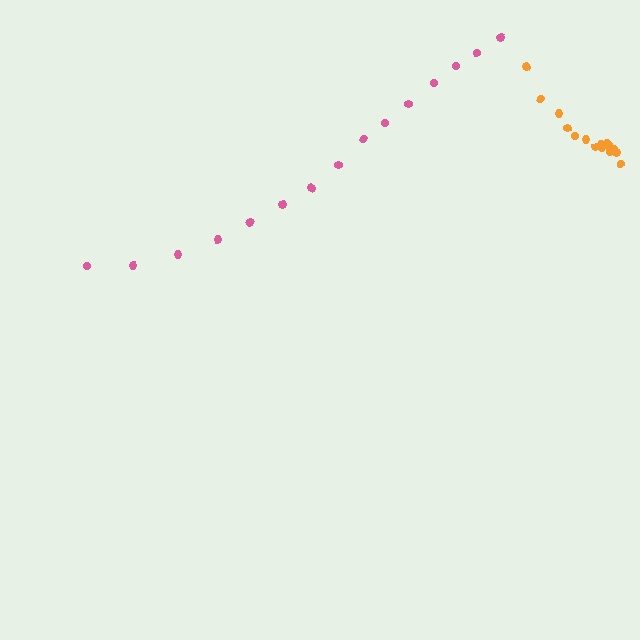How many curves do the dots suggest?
There are 2 distinct paths.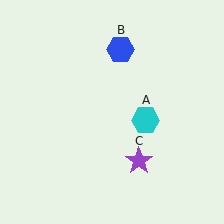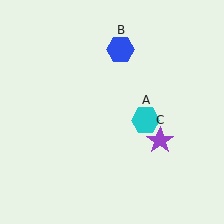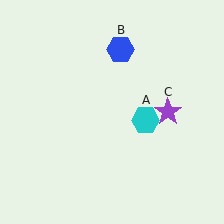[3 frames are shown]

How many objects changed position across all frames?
1 object changed position: purple star (object C).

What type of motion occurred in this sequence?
The purple star (object C) rotated counterclockwise around the center of the scene.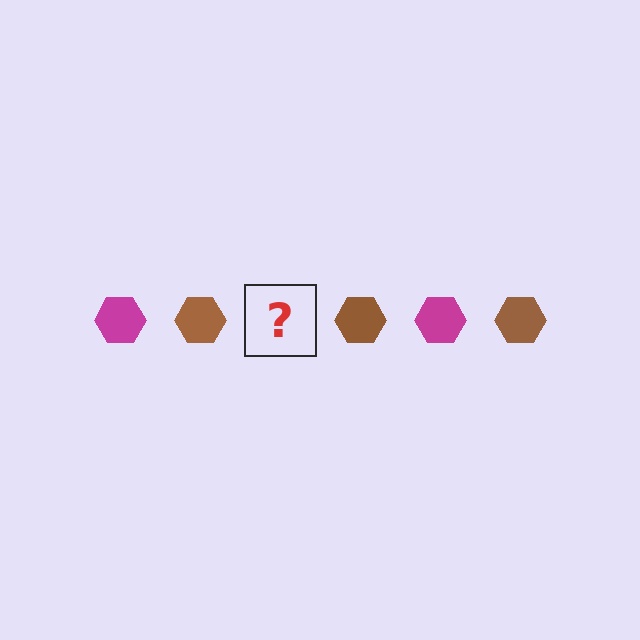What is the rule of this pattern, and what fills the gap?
The rule is that the pattern cycles through magenta, brown hexagons. The gap should be filled with a magenta hexagon.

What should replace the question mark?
The question mark should be replaced with a magenta hexagon.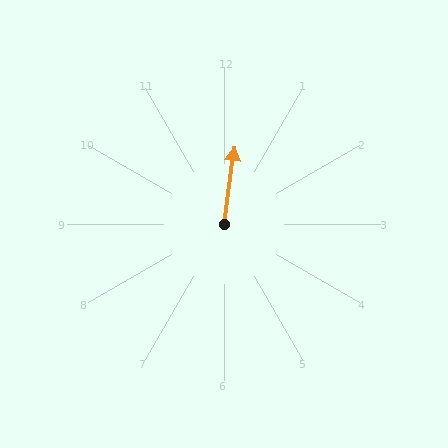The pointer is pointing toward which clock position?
Roughly 12 o'clock.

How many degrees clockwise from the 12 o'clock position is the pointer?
Approximately 8 degrees.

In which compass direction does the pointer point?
North.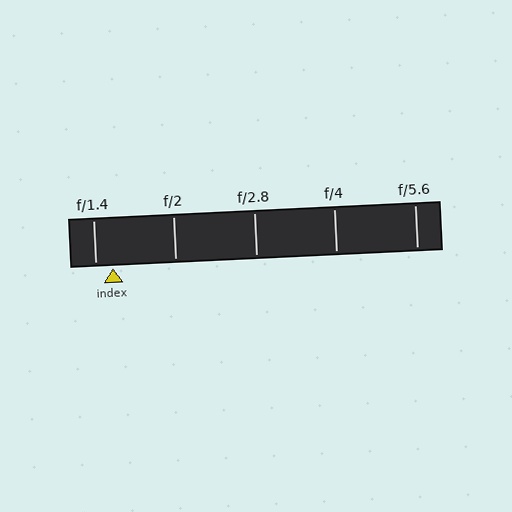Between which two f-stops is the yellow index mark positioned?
The index mark is between f/1.4 and f/2.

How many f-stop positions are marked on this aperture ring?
There are 5 f-stop positions marked.